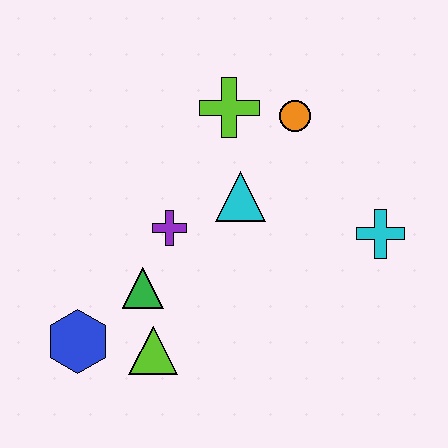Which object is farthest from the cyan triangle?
The blue hexagon is farthest from the cyan triangle.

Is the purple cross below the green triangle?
No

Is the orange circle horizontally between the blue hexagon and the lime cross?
No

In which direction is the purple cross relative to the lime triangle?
The purple cross is above the lime triangle.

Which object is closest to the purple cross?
The green triangle is closest to the purple cross.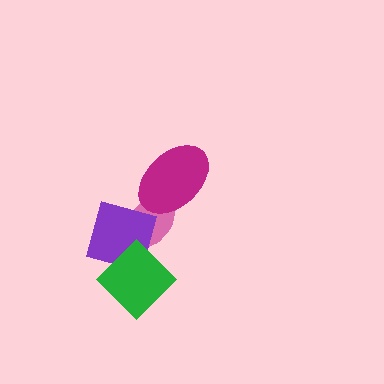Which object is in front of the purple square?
The green diamond is in front of the purple square.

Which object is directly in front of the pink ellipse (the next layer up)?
The purple square is directly in front of the pink ellipse.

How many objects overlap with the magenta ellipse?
1 object overlaps with the magenta ellipse.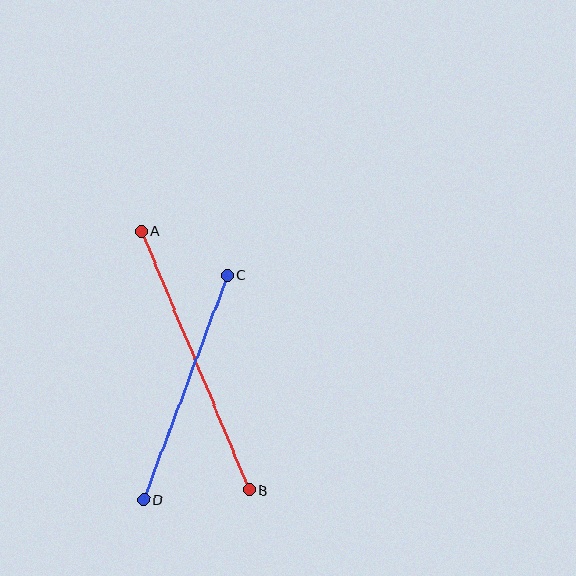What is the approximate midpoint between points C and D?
The midpoint is at approximately (186, 387) pixels.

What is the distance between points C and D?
The distance is approximately 240 pixels.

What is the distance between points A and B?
The distance is approximately 280 pixels.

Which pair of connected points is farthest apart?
Points A and B are farthest apart.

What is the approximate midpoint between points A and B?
The midpoint is at approximately (195, 360) pixels.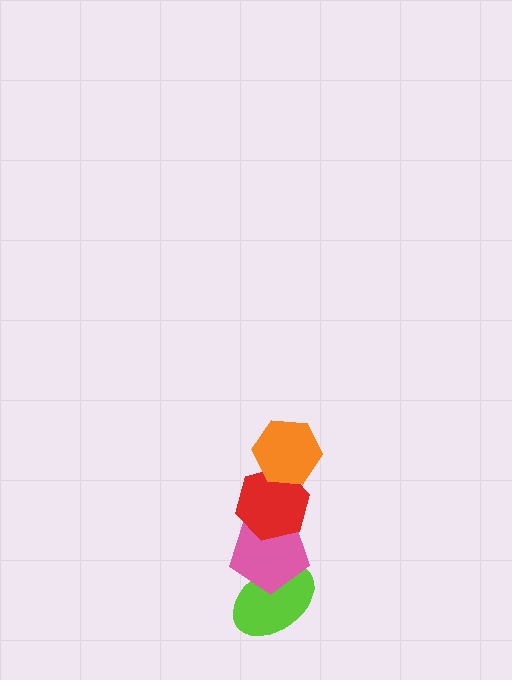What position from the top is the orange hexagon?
The orange hexagon is 1st from the top.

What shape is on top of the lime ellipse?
The pink pentagon is on top of the lime ellipse.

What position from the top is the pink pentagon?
The pink pentagon is 3rd from the top.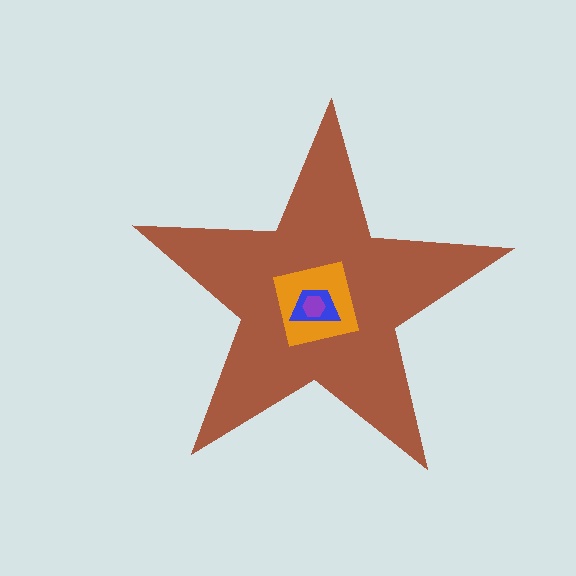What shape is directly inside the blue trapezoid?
The purple hexagon.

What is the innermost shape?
The purple hexagon.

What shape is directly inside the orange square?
The blue trapezoid.